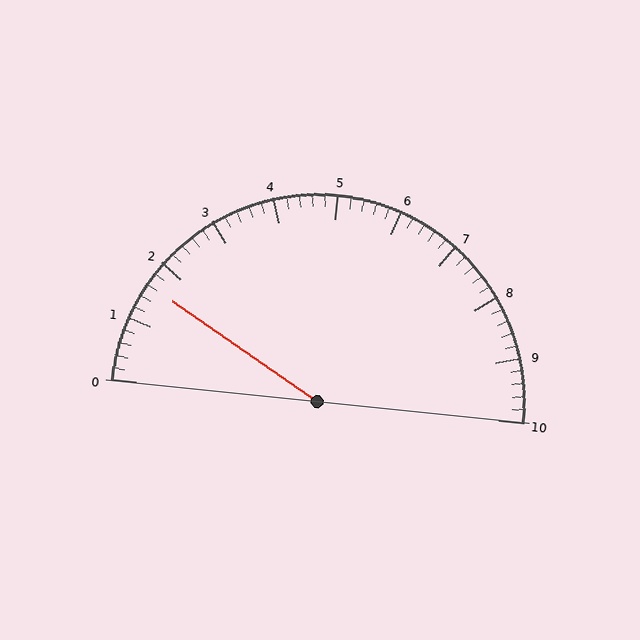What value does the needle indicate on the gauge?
The needle indicates approximately 1.6.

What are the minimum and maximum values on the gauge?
The gauge ranges from 0 to 10.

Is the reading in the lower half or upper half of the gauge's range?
The reading is in the lower half of the range (0 to 10).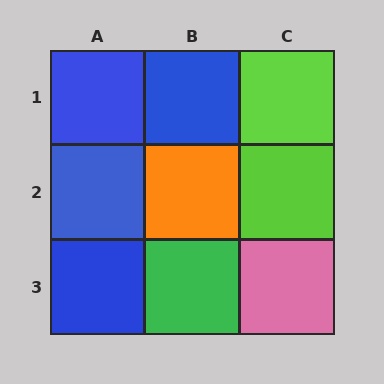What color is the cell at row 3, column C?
Pink.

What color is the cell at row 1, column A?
Blue.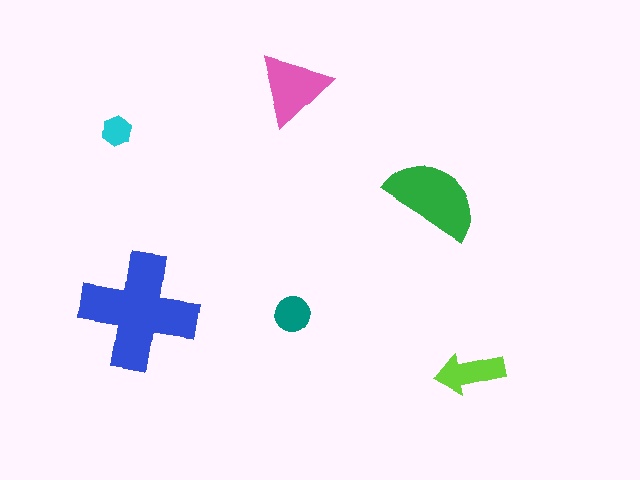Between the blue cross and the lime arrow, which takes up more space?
The blue cross.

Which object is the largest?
The blue cross.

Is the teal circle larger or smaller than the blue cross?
Smaller.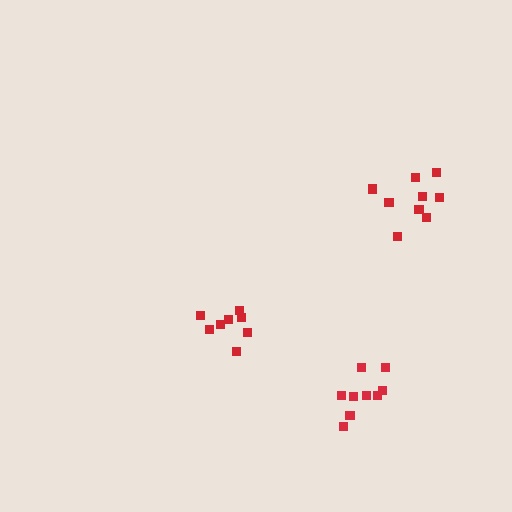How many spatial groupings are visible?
There are 3 spatial groupings.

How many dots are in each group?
Group 1: 8 dots, Group 2: 9 dots, Group 3: 9 dots (26 total).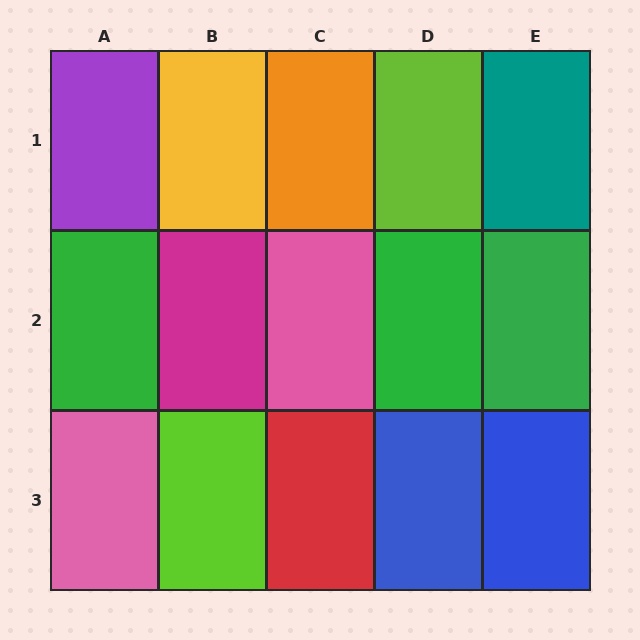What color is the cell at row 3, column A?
Pink.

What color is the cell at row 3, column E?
Blue.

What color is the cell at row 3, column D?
Blue.